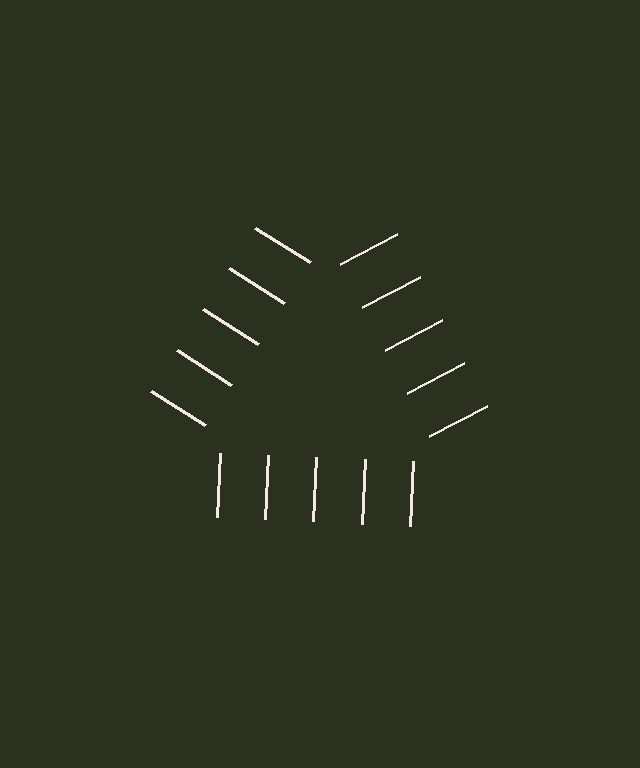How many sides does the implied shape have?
3 sides — the line-ends trace a triangle.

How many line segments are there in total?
15 — 5 along each of the 3 edges.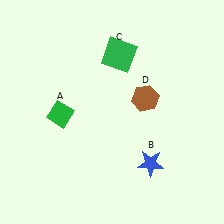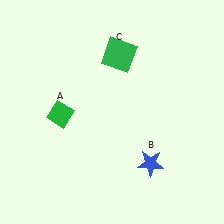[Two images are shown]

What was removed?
The brown hexagon (D) was removed in Image 2.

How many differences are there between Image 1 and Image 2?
There is 1 difference between the two images.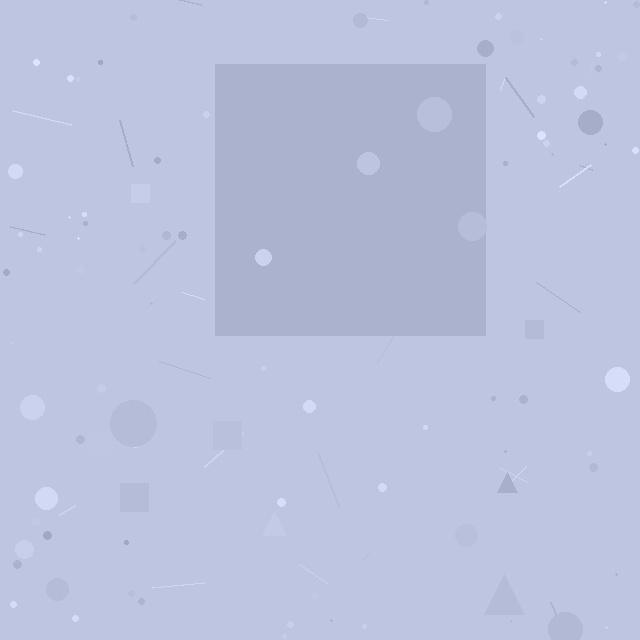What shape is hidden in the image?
A square is hidden in the image.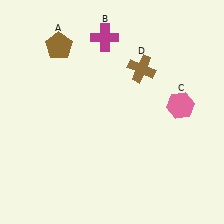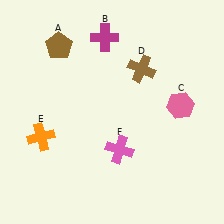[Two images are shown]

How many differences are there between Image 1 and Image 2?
There are 2 differences between the two images.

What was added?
An orange cross (E), a pink cross (F) were added in Image 2.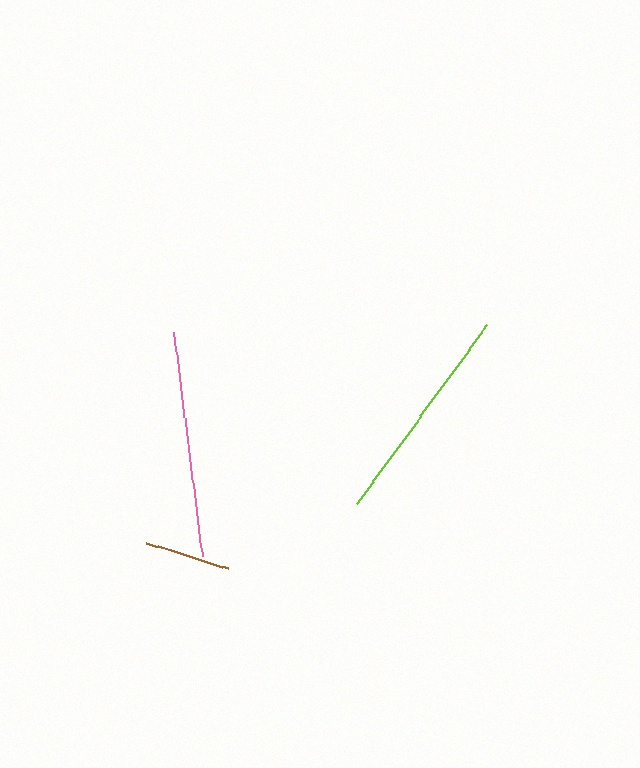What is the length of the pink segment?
The pink segment is approximately 226 pixels long.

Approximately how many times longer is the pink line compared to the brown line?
The pink line is approximately 2.6 times the length of the brown line.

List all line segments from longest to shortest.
From longest to shortest: pink, lime, brown.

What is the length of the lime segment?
The lime segment is approximately 222 pixels long.